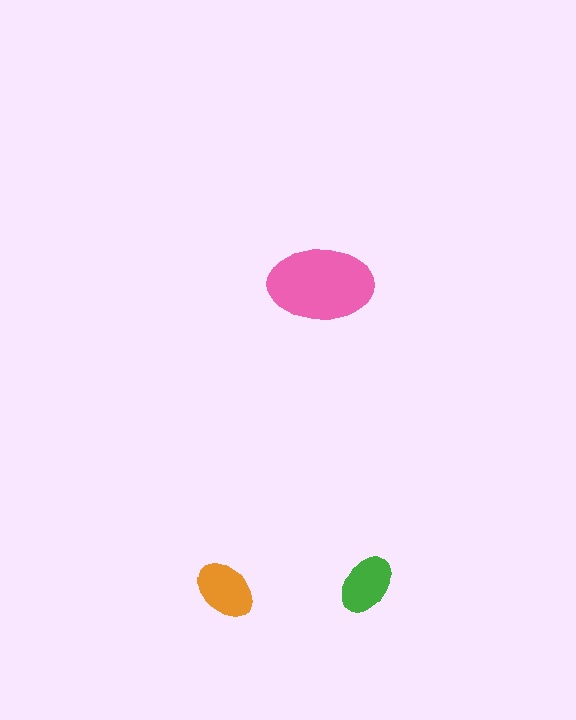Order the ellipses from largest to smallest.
the pink one, the orange one, the green one.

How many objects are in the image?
There are 3 objects in the image.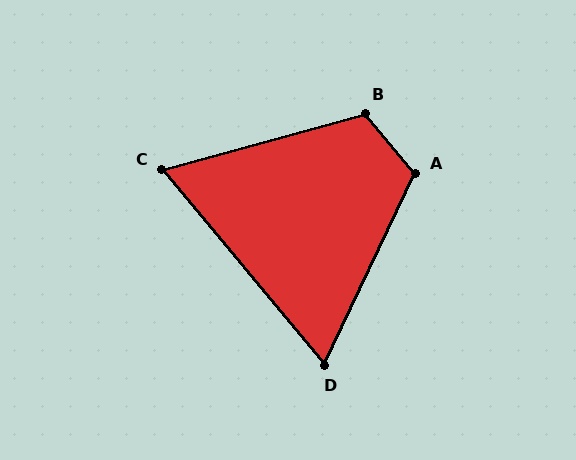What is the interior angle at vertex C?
Approximately 66 degrees (acute).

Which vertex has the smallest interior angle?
D, at approximately 65 degrees.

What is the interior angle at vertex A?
Approximately 114 degrees (obtuse).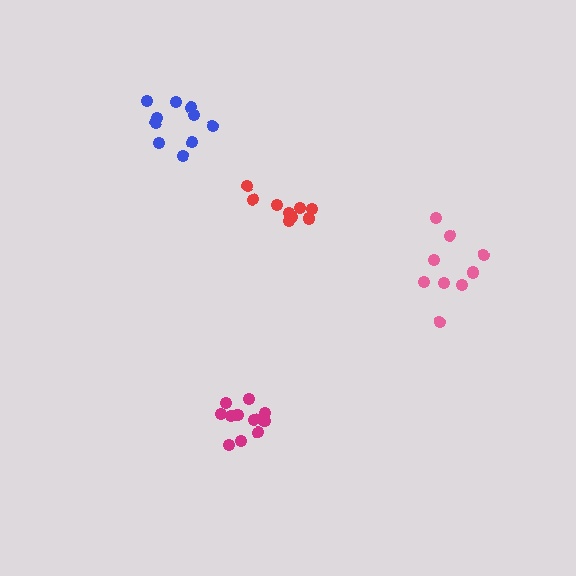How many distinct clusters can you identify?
There are 4 distinct clusters.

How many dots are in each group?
Group 1: 10 dots, Group 2: 11 dots, Group 3: 9 dots, Group 4: 9 dots (39 total).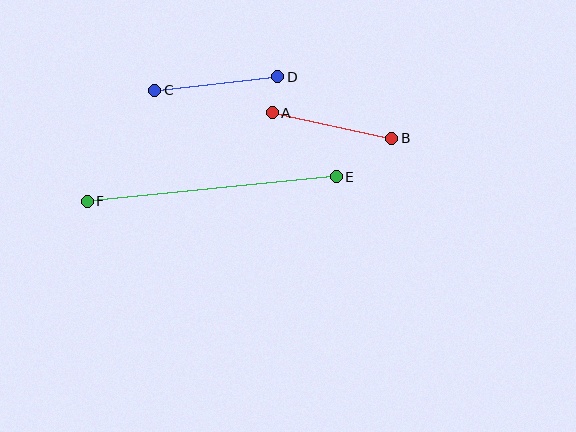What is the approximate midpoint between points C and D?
The midpoint is at approximately (216, 84) pixels.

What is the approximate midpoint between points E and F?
The midpoint is at approximately (212, 189) pixels.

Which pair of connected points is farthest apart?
Points E and F are farthest apart.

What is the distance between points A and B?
The distance is approximately 122 pixels.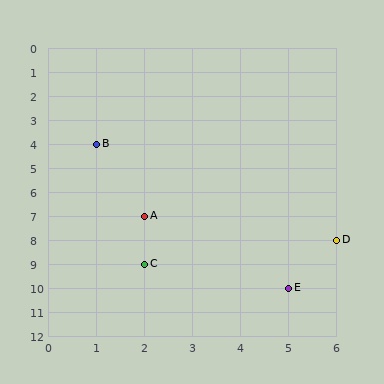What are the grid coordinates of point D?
Point D is at grid coordinates (6, 8).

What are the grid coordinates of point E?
Point E is at grid coordinates (5, 10).